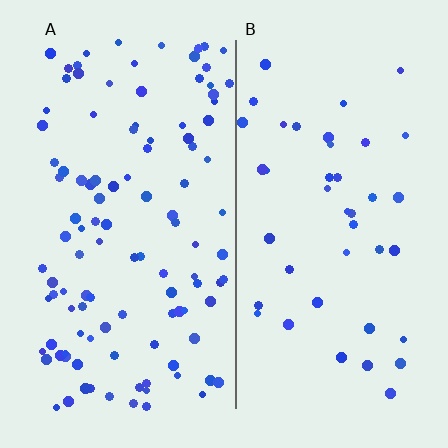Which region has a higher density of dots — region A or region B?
A (the left).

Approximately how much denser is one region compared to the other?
Approximately 2.6× — region A over region B.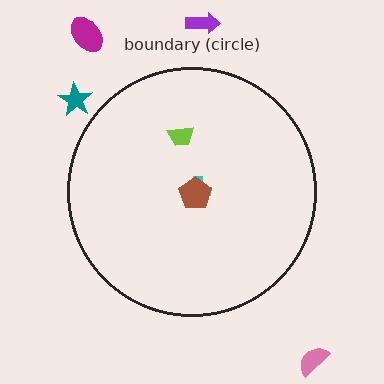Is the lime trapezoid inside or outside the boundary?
Inside.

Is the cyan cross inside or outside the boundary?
Inside.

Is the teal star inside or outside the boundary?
Outside.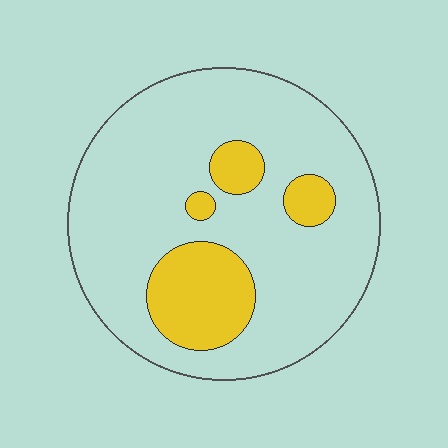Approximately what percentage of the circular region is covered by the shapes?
Approximately 20%.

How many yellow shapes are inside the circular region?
4.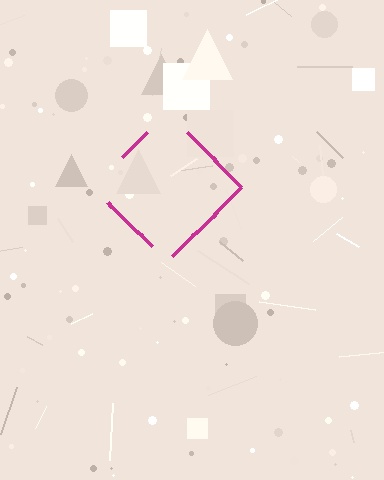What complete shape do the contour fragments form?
The contour fragments form a diamond.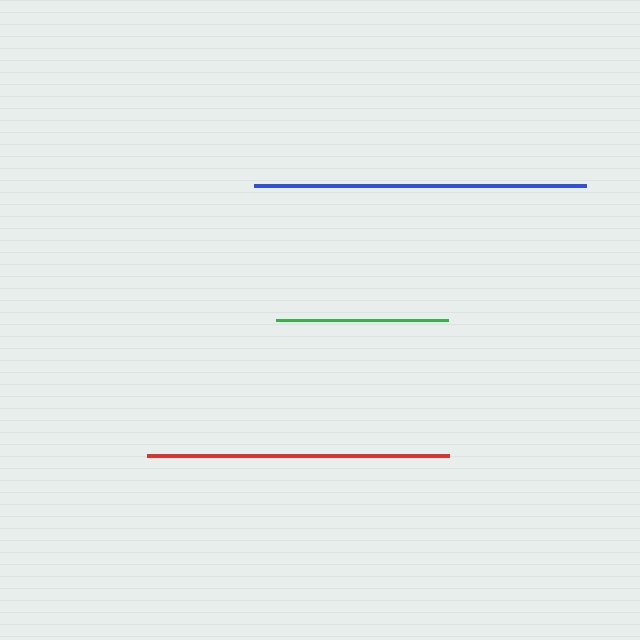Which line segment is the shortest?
The green line is the shortest at approximately 172 pixels.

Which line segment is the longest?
The blue line is the longest at approximately 332 pixels.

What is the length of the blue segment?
The blue segment is approximately 332 pixels long.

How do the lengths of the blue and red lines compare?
The blue and red lines are approximately the same length.